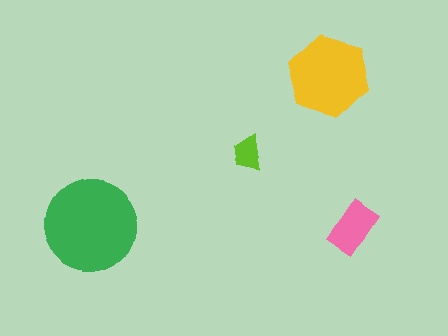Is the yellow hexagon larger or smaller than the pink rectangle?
Larger.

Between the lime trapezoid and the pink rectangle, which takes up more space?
The pink rectangle.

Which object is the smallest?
The lime trapezoid.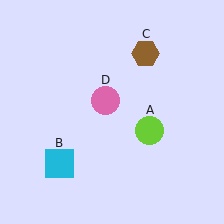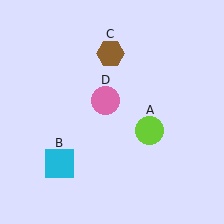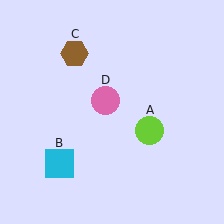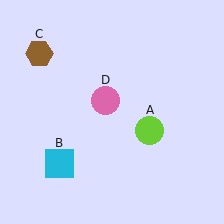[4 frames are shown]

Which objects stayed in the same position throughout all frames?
Lime circle (object A) and cyan square (object B) and pink circle (object D) remained stationary.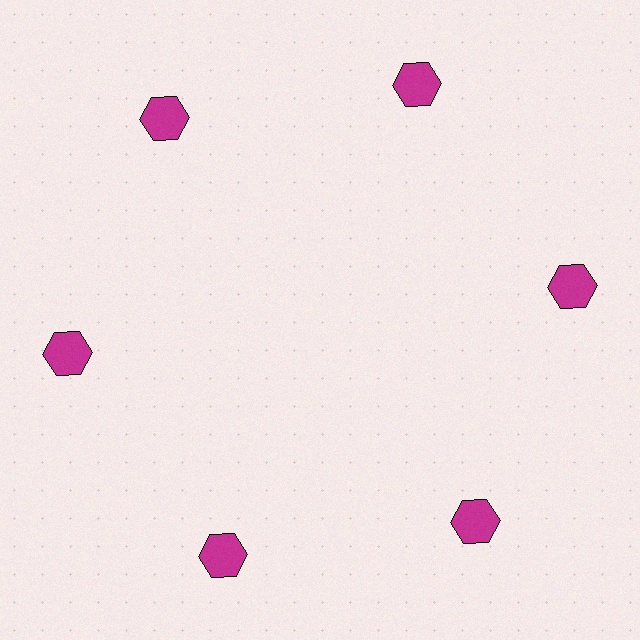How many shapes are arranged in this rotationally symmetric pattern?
There are 6 shapes, arranged in 6 groups of 1.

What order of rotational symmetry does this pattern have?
This pattern has 6-fold rotational symmetry.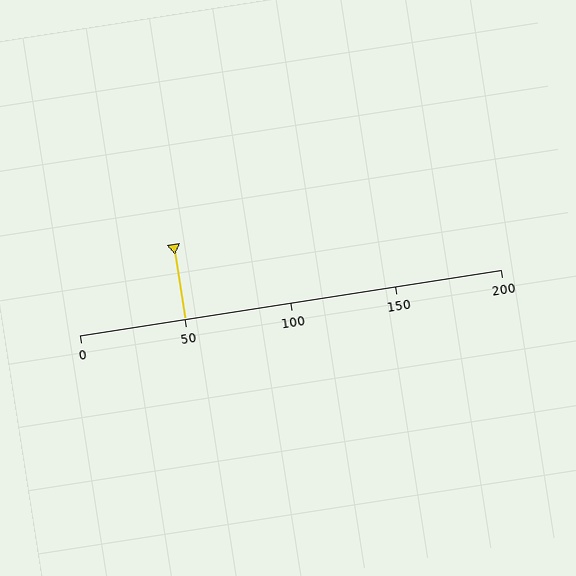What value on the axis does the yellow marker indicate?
The marker indicates approximately 50.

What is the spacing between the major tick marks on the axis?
The major ticks are spaced 50 apart.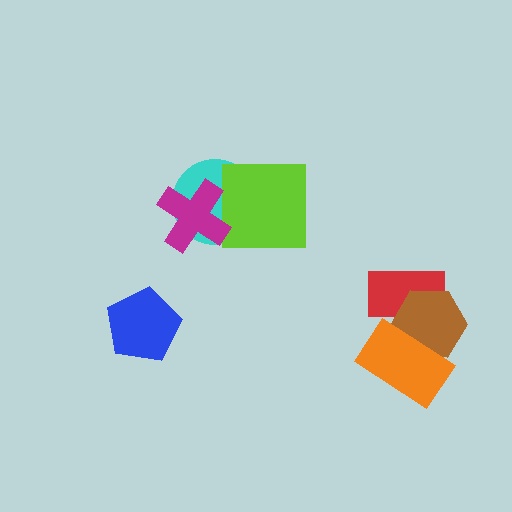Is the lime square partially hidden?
Yes, it is partially covered by another shape.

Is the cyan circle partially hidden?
Yes, it is partially covered by another shape.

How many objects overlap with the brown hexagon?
2 objects overlap with the brown hexagon.